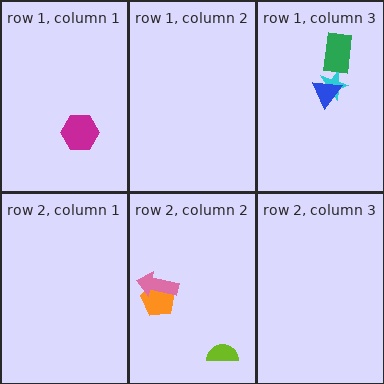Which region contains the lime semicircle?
The row 2, column 2 region.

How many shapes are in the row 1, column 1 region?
1.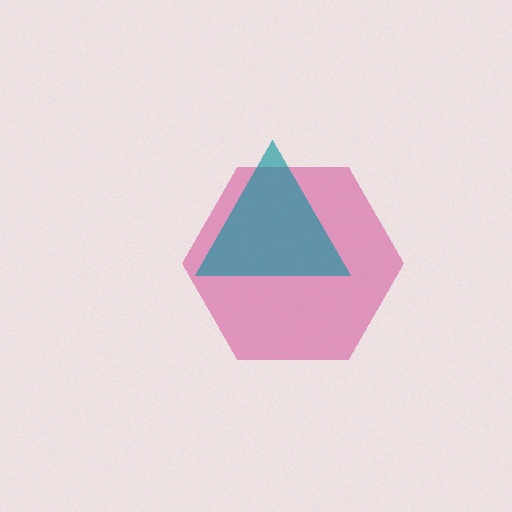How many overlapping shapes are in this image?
There are 2 overlapping shapes in the image.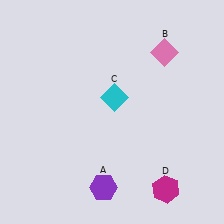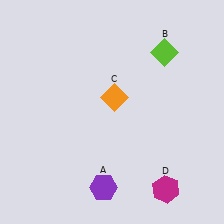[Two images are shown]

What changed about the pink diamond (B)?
In Image 1, B is pink. In Image 2, it changed to lime.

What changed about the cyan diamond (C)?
In Image 1, C is cyan. In Image 2, it changed to orange.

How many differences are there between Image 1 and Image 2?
There are 2 differences between the two images.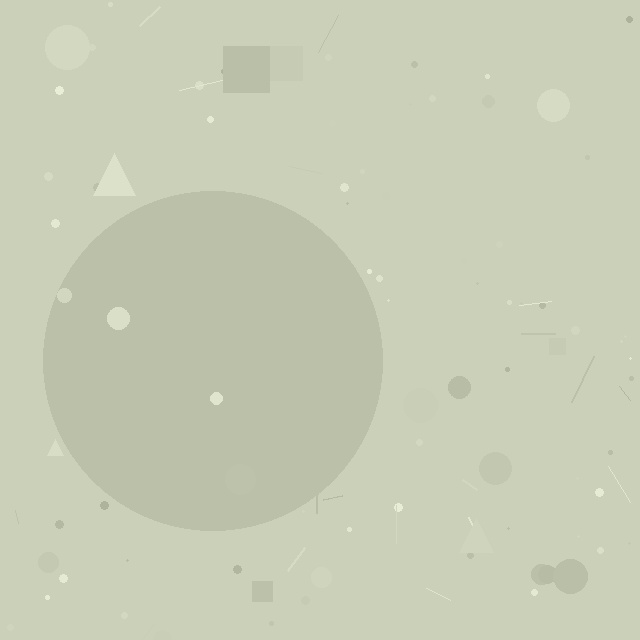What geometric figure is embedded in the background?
A circle is embedded in the background.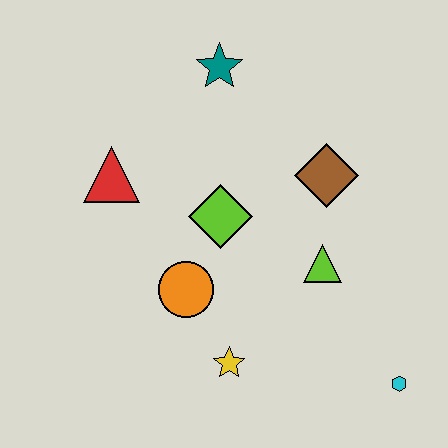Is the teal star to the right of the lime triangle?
No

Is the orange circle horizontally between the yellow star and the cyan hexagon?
No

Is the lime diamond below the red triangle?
Yes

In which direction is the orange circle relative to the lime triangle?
The orange circle is to the left of the lime triangle.